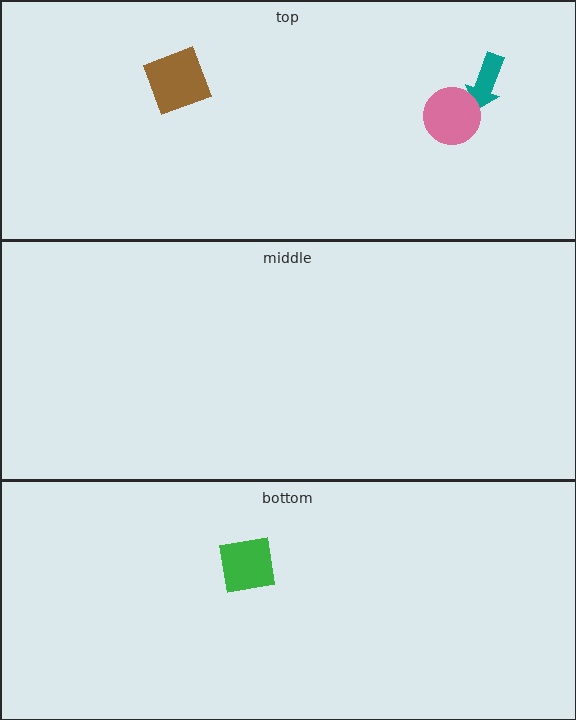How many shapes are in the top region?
3.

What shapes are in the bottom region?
The green square.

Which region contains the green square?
The bottom region.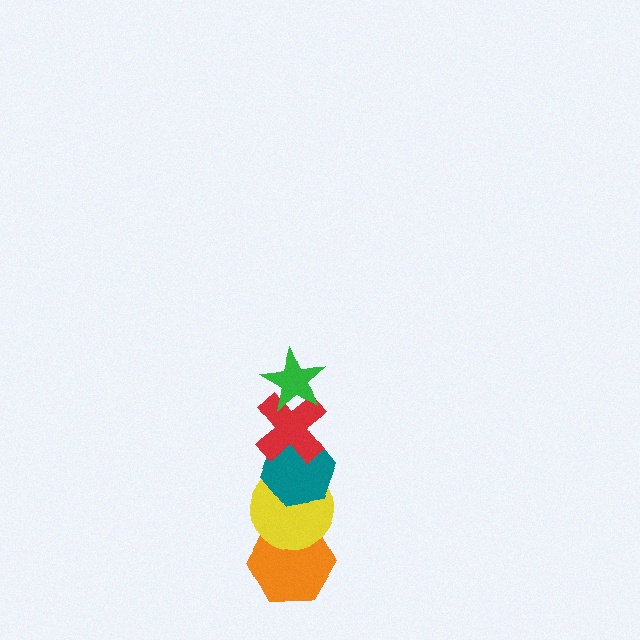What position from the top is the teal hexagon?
The teal hexagon is 3rd from the top.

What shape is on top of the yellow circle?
The teal hexagon is on top of the yellow circle.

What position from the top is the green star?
The green star is 1st from the top.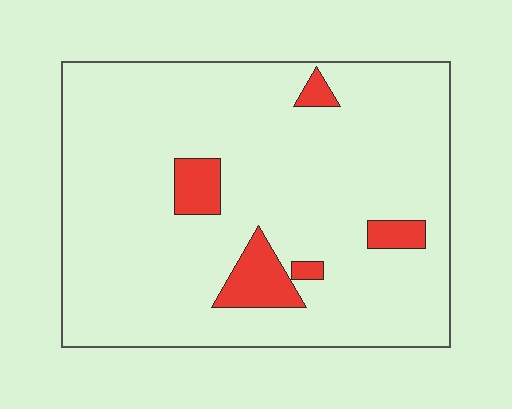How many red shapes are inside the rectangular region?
5.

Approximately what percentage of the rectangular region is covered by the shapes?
Approximately 10%.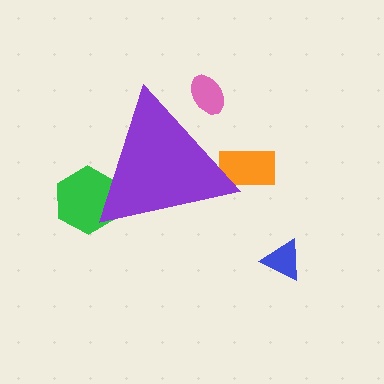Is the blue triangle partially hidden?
No, the blue triangle is fully visible.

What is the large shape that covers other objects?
A purple triangle.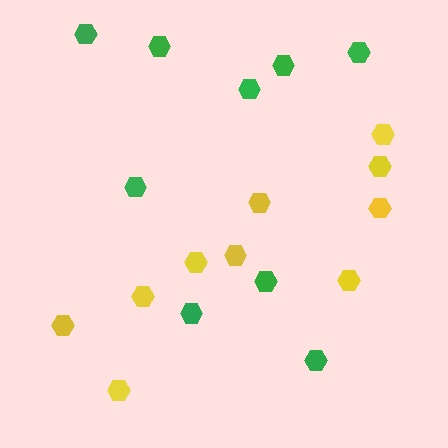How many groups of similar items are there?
There are 2 groups: one group of green hexagons (9) and one group of yellow hexagons (10).